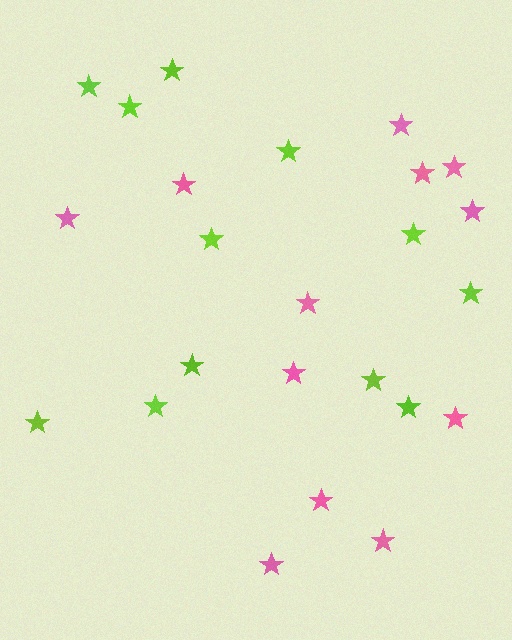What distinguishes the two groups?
There are 2 groups: one group of lime stars (12) and one group of pink stars (12).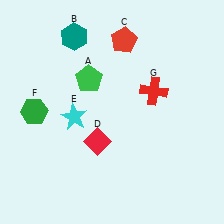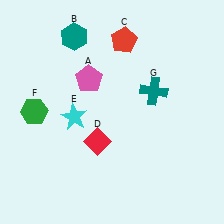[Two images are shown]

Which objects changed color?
A changed from green to pink. G changed from red to teal.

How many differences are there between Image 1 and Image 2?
There are 2 differences between the two images.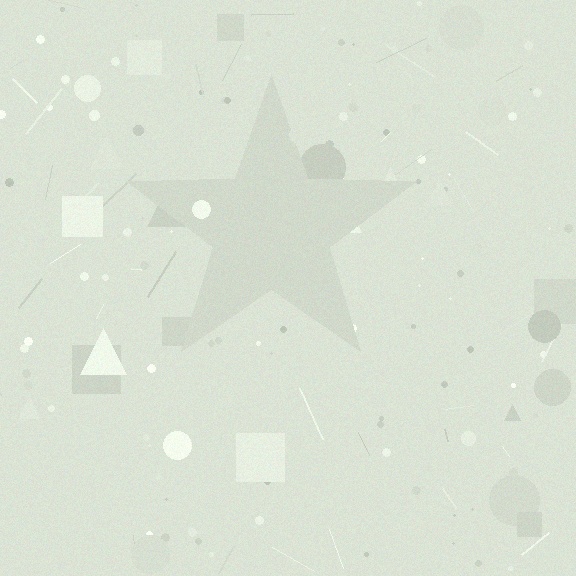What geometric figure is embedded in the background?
A star is embedded in the background.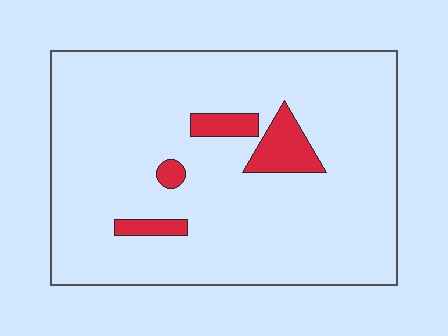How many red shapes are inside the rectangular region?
4.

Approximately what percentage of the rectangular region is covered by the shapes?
Approximately 10%.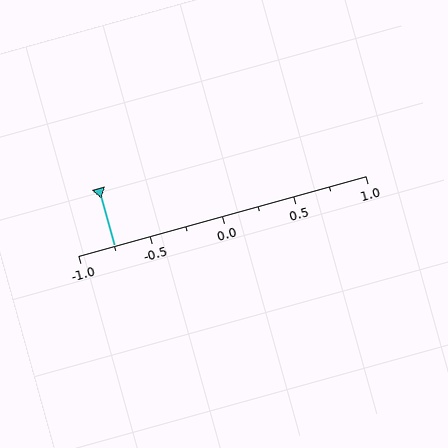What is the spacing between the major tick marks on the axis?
The major ticks are spaced 0.5 apart.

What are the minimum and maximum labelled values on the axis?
The axis runs from -1.0 to 1.0.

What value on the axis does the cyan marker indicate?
The marker indicates approximately -0.75.